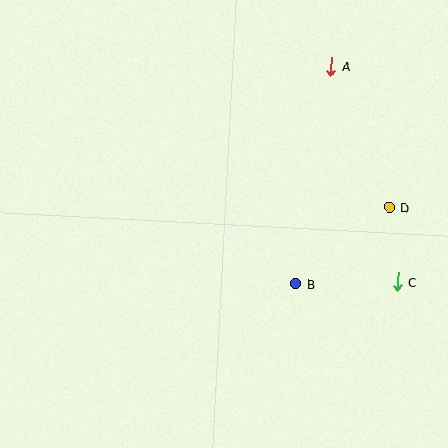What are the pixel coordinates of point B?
Point B is at (296, 284).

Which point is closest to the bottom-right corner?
Point C is closest to the bottom-right corner.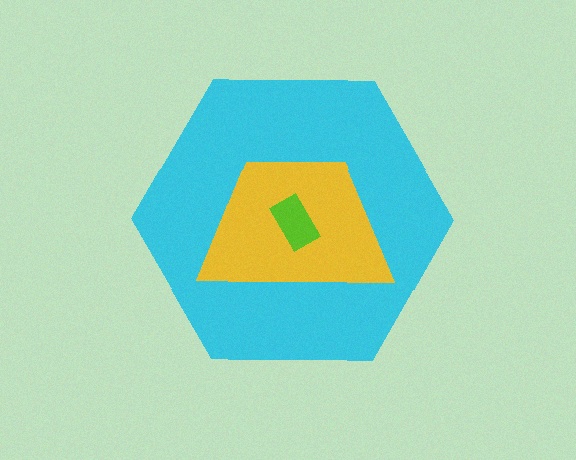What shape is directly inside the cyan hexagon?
The yellow trapezoid.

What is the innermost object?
The lime rectangle.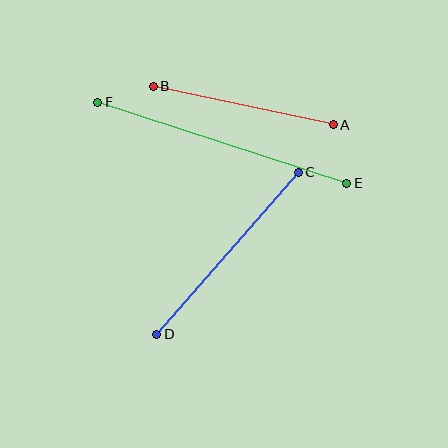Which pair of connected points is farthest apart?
Points E and F are farthest apart.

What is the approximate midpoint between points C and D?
The midpoint is at approximately (227, 253) pixels.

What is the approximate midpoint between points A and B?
The midpoint is at approximately (243, 106) pixels.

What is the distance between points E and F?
The distance is approximately 262 pixels.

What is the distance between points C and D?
The distance is approximately 215 pixels.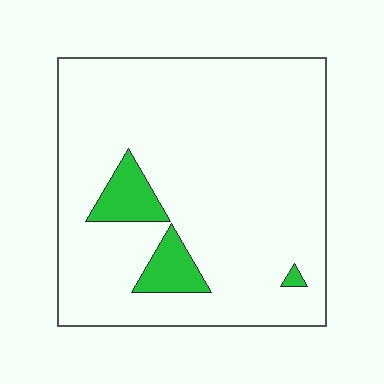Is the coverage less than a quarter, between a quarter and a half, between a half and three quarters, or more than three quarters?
Less than a quarter.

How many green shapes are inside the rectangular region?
3.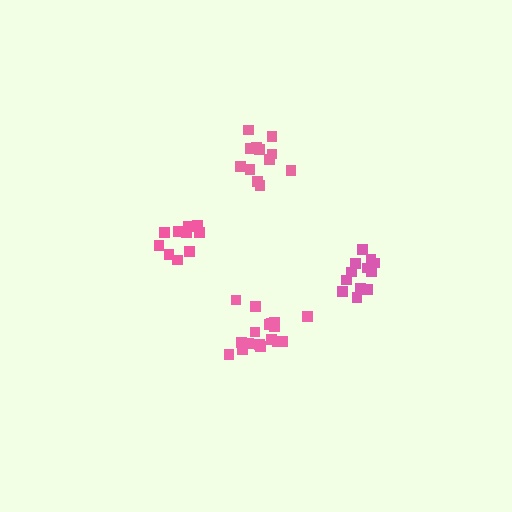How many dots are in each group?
Group 1: 11 dots, Group 2: 17 dots, Group 3: 12 dots, Group 4: 12 dots (52 total).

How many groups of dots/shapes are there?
There are 4 groups.